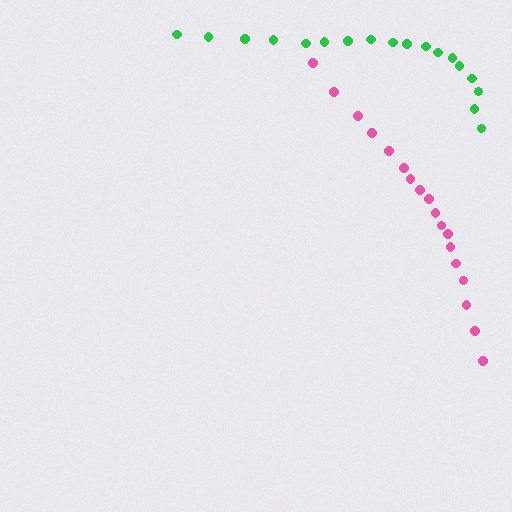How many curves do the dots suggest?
There are 2 distinct paths.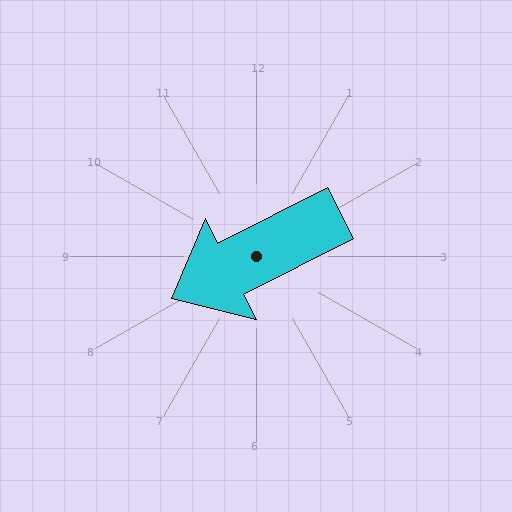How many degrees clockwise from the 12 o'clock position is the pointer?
Approximately 243 degrees.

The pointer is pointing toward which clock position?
Roughly 8 o'clock.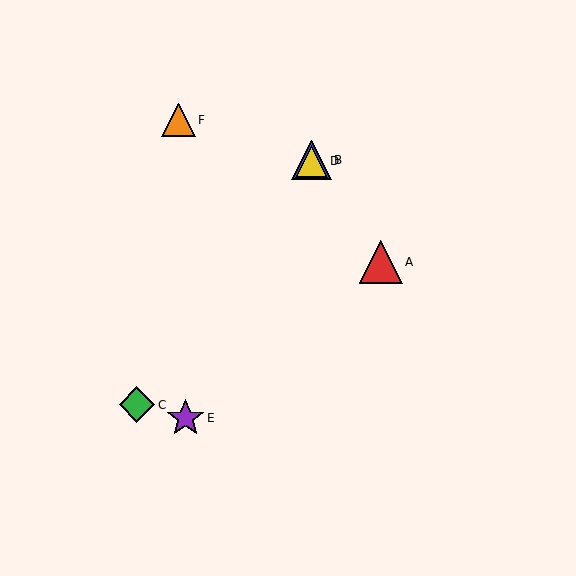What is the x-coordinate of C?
Object C is at x≈137.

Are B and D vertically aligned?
Yes, both are at x≈311.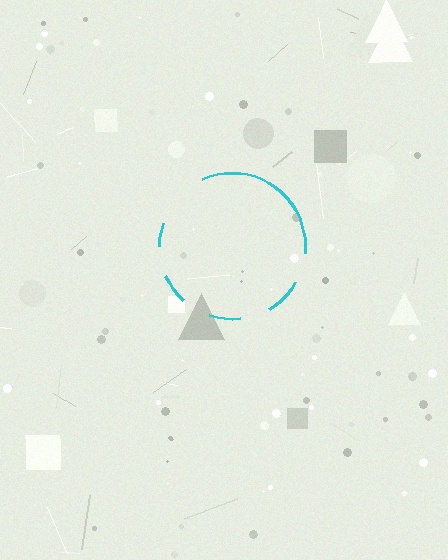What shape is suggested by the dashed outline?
The dashed outline suggests a circle.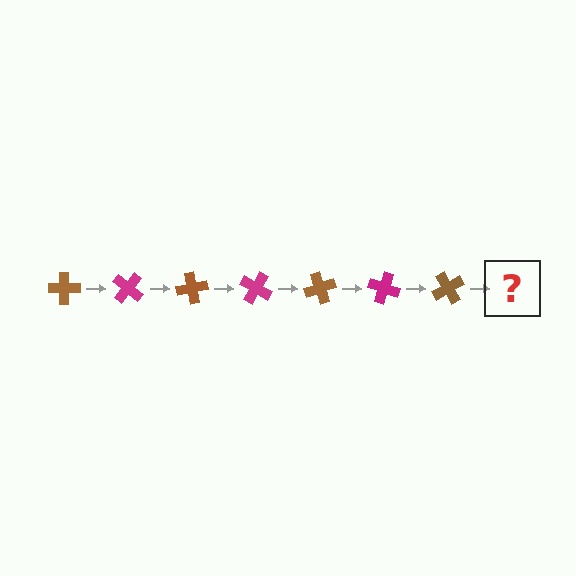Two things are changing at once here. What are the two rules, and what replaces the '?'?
The two rules are that it rotates 40 degrees each step and the color cycles through brown and magenta. The '?' should be a magenta cross, rotated 280 degrees from the start.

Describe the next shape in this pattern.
It should be a magenta cross, rotated 280 degrees from the start.